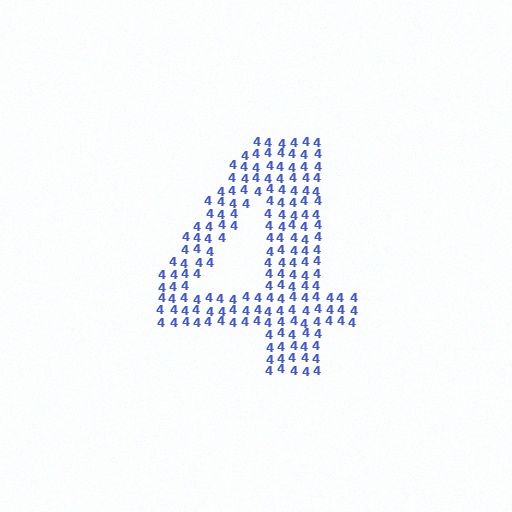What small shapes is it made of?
It is made of small digit 4's.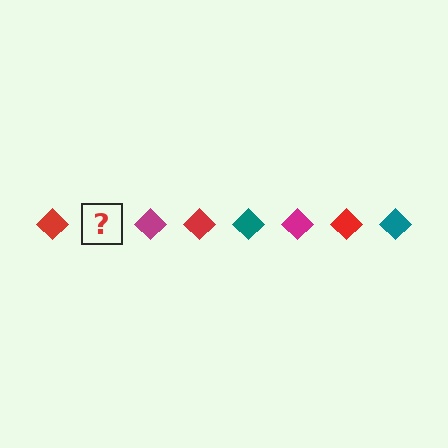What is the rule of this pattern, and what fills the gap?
The rule is that the pattern cycles through red, teal, magenta diamonds. The gap should be filled with a teal diamond.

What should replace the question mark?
The question mark should be replaced with a teal diamond.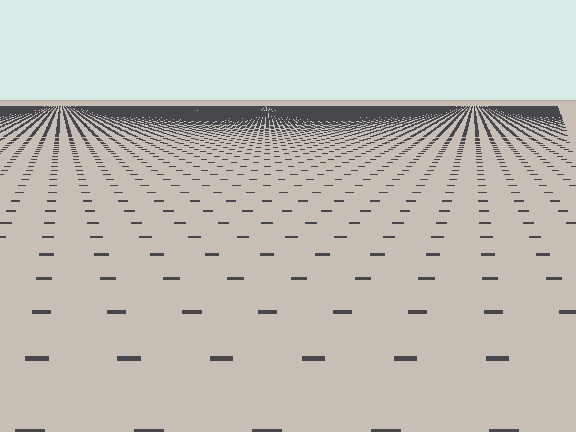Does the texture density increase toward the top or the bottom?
Density increases toward the top.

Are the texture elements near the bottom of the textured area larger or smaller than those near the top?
Larger. Near the bottom, elements are closer to the viewer and appear at a bigger on-screen size.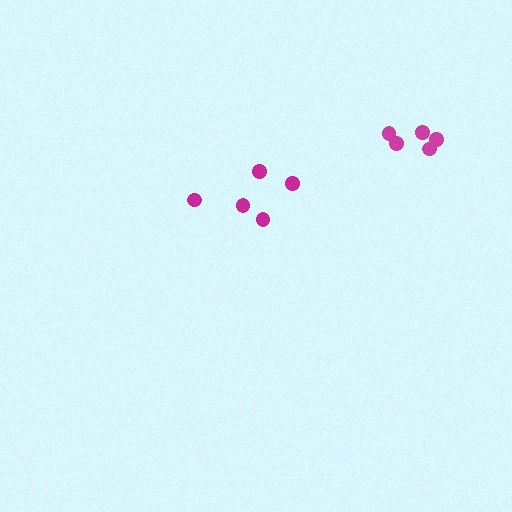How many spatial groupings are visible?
There are 2 spatial groupings.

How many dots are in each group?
Group 1: 5 dots, Group 2: 5 dots (10 total).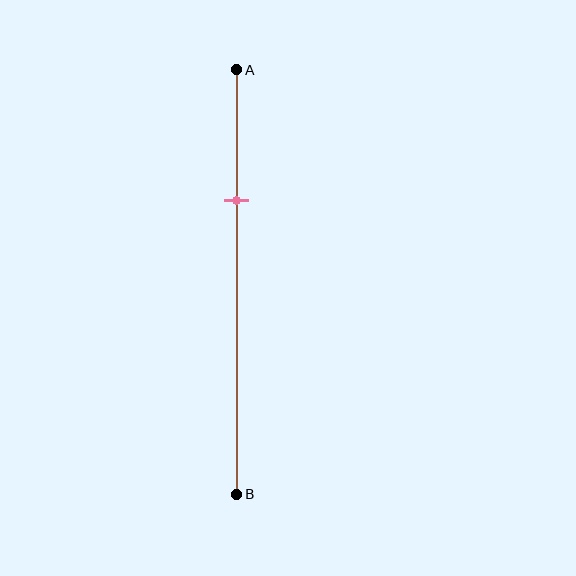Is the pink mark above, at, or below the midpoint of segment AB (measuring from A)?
The pink mark is above the midpoint of segment AB.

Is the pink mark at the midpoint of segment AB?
No, the mark is at about 30% from A, not at the 50% midpoint.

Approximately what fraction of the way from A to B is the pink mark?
The pink mark is approximately 30% of the way from A to B.